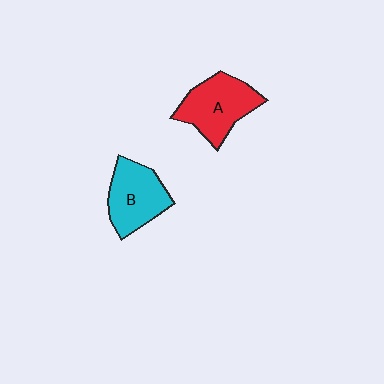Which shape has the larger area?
Shape A (red).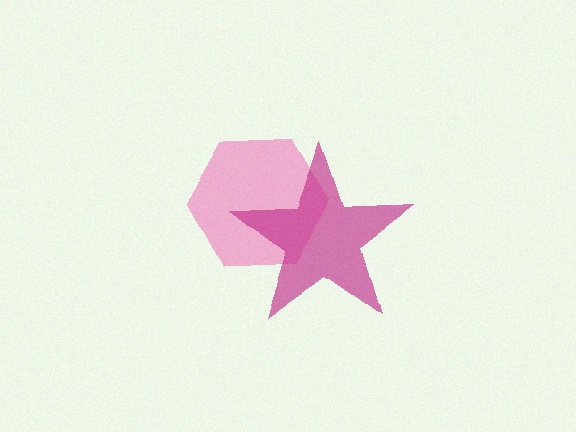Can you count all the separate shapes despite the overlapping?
Yes, there are 2 separate shapes.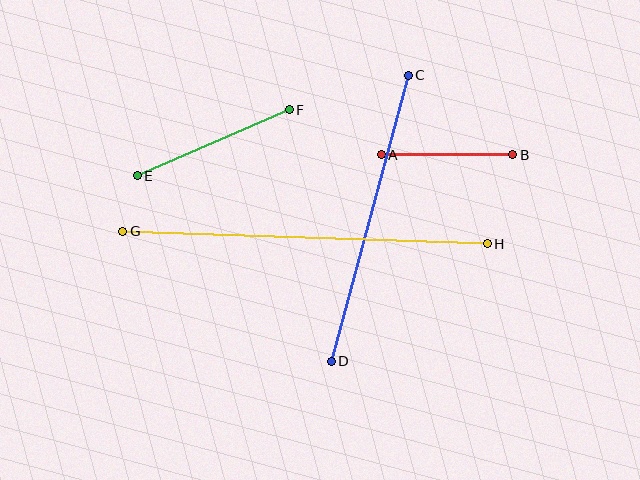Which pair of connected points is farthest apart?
Points G and H are farthest apart.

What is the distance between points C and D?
The distance is approximately 296 pixels.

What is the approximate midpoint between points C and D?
The midpoint is at approximately (370, 218) pixels.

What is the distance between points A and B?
The distance is approximately 131 pixels.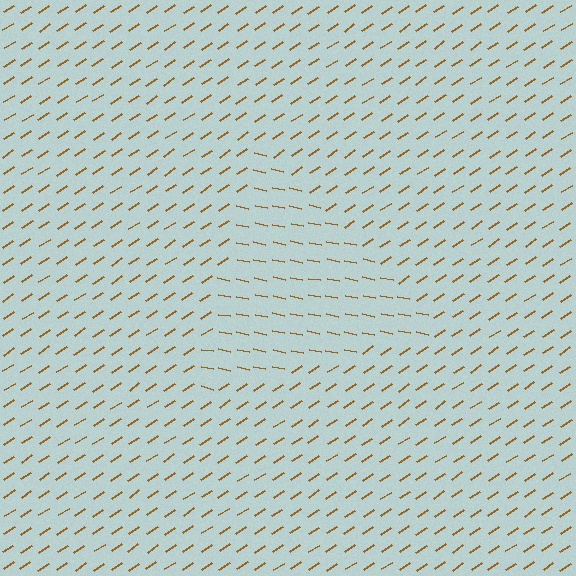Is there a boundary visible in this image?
Yes, there is a texture boundary formed by a change in line orientation.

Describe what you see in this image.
The image is filled with small brown line segments. A triangle region in the image has lines oriented differently from the surrounding lines, creating a visible texture boundary.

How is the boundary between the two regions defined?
The boundary is defined purely by a change in line orientation (approximately 45 degrees difference). All lines are the same color and thickness.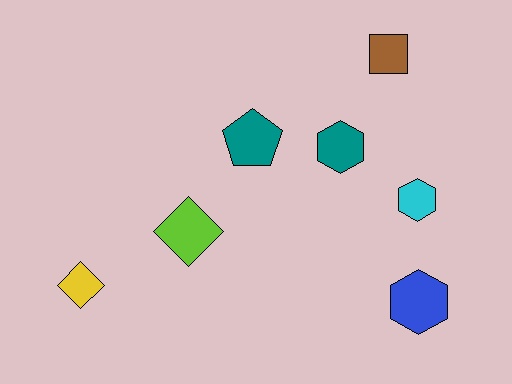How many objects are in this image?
There are 7 objects.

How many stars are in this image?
There are no stars.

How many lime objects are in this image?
There is 1 lime object.